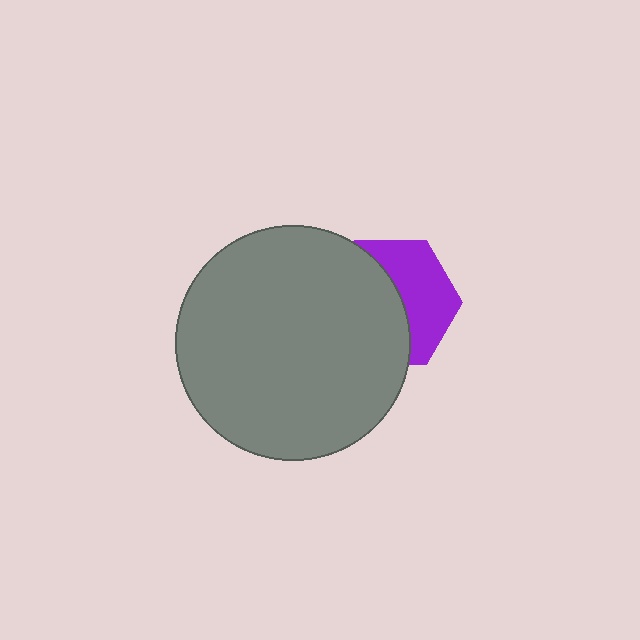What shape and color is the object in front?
The object in front is a gray circle.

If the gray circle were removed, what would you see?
You would see the complete purple hexagon.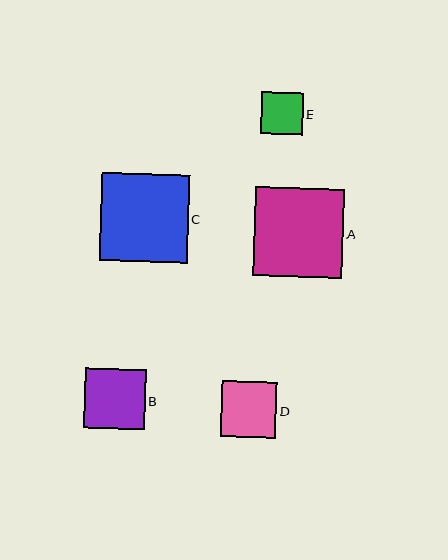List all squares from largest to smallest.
From largest to smallest: A, C, B, D, E.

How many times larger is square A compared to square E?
Square A is approximately 2.1 times the size of square E.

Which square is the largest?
Square A is the largest with a size of approximately 89 pixels.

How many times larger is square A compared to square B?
Square A is approximately 1.5 times the size of square B.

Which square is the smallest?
Square E is the smallest with a size of approximately 42 pixels.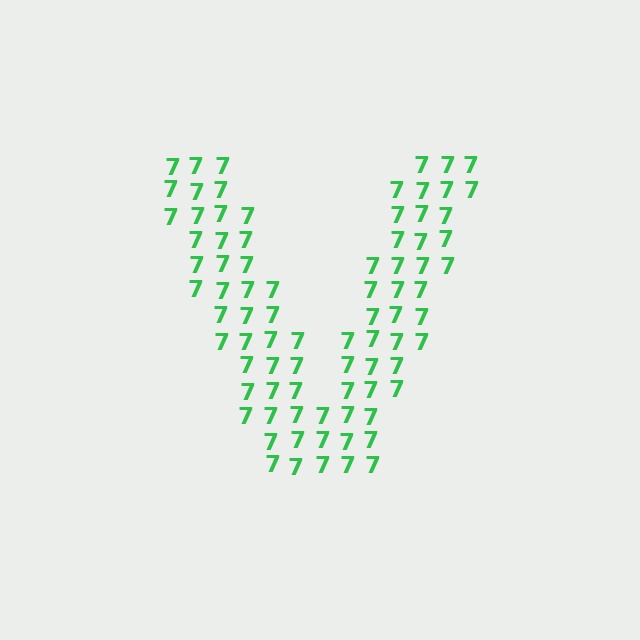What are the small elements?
The small elements are digit 7's.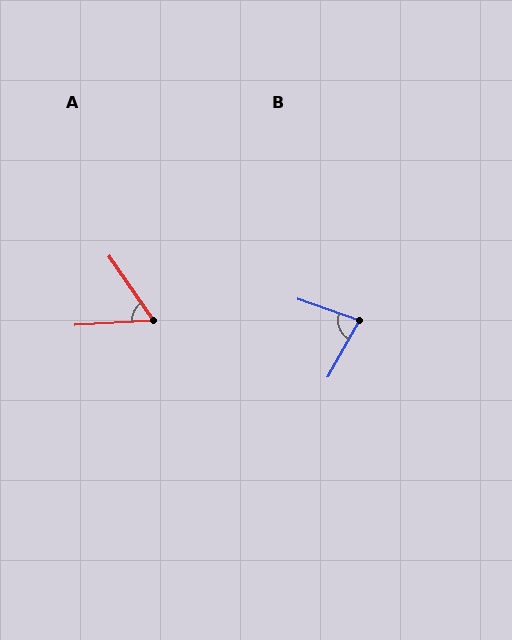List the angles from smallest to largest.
A (59°), B (80°).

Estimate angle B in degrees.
Approximately 80 degrees.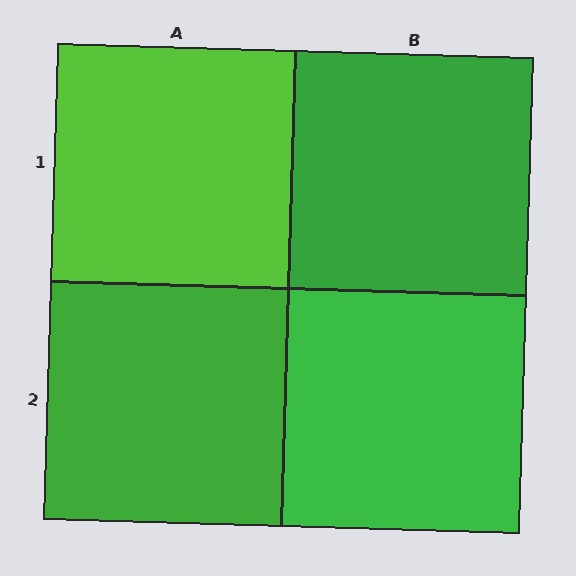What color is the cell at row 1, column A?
Lime.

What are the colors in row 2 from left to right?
Green, green.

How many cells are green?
3 cells are green.